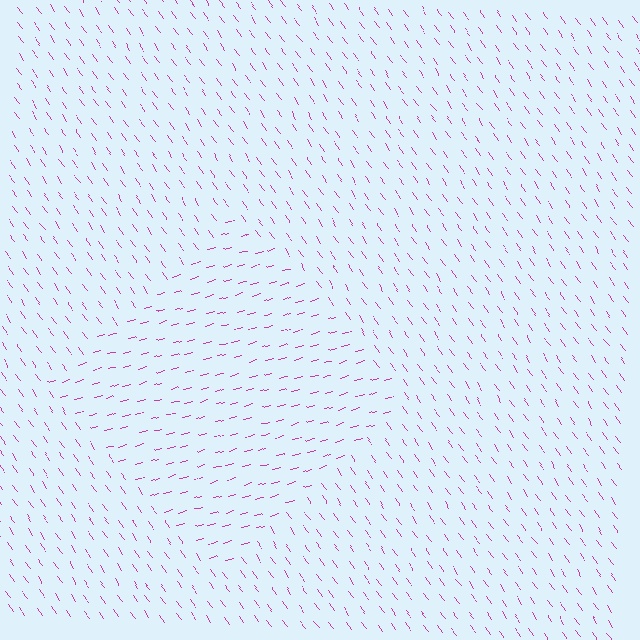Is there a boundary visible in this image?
Yes, there is a texture boundary formed by a change in line orientation.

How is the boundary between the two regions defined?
The boundary is defined purely by a change in line orientation (approximately 70 degrees difference). All lines are the same color and thickness.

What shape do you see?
I see a diamond.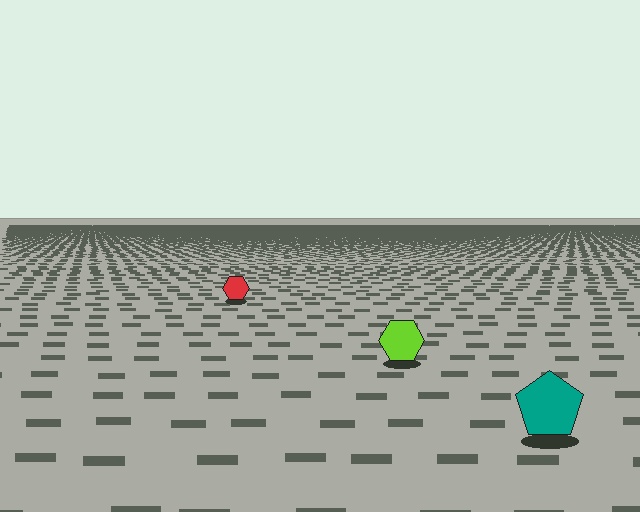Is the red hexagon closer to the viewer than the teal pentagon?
No. The teal pentagon is closer — you can tell from the texture gradient: the ground texture is coarser near it.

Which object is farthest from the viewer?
The red hexagon is farthest from the viewer. It appears smaller and the ground texture around it is denser.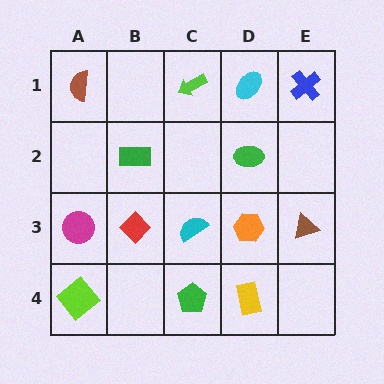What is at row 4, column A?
A lime diamond.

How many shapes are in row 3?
5 shapes.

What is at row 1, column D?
A cyan ellipse.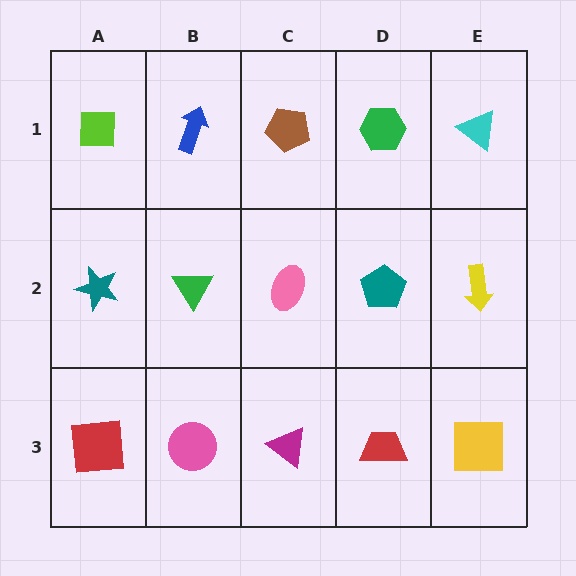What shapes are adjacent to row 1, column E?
A yellow arrow (row 2, column E), a green hexagon (row 1, column D).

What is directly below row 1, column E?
A yellow arrow.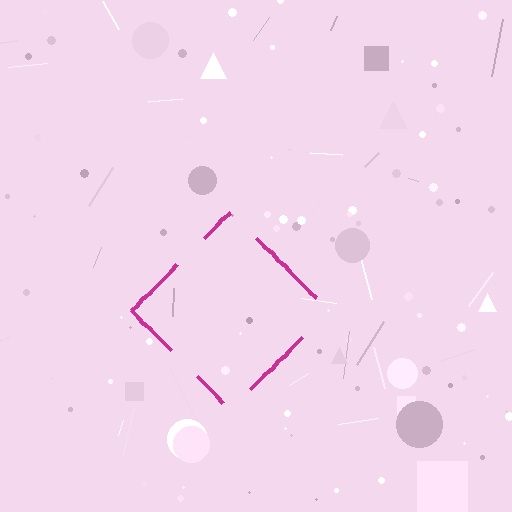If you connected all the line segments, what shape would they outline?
They would outline a diamond.